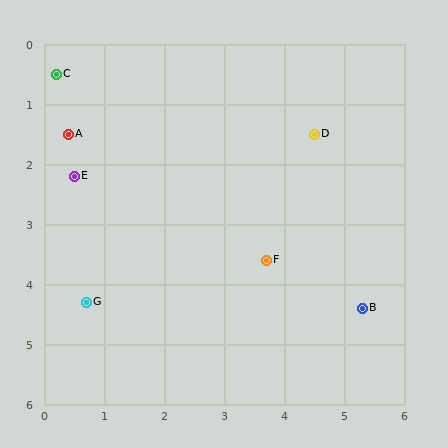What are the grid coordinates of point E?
Point E is at approximately (0.5, 2.2).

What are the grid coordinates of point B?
Point B is at approximately (5.3, 4.4).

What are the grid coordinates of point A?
Point A is at approximately (0.4, 1.5).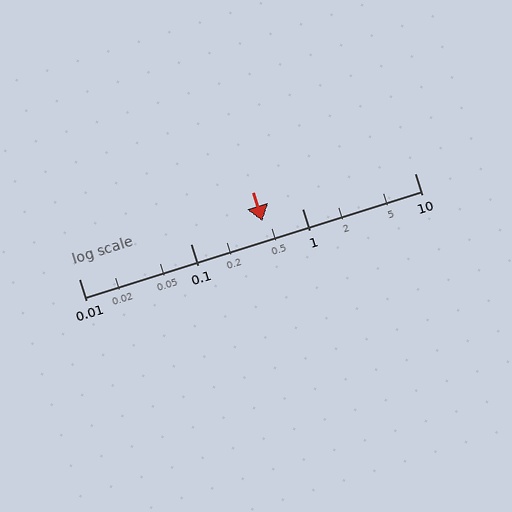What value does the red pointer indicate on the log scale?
The pointer indicates approximately 0.44.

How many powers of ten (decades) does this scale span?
The scale spans 3 decades, from 0.01 to 10.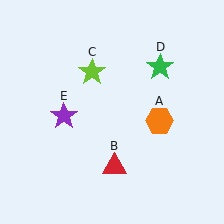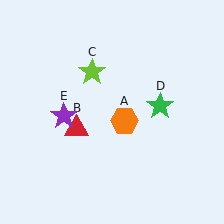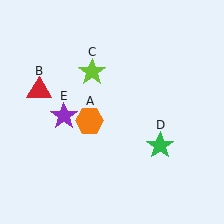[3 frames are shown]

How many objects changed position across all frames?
3 objects changed position: orange hexagon (object A), red triangle (object B), green star (object D).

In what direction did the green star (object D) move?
The green star (object D) moved down.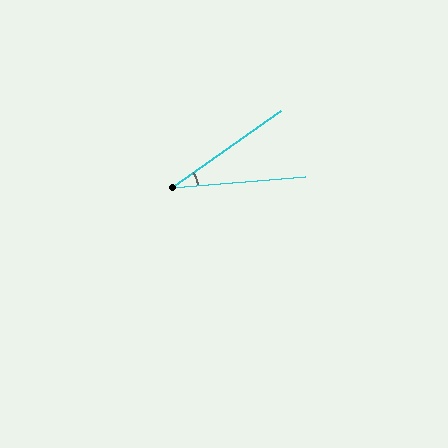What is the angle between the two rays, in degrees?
Approximately 31 degrees.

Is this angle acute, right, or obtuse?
It is acute.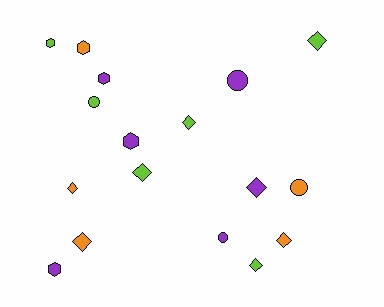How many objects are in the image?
There are 17 objects.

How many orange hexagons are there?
There is 1 orange hexagon.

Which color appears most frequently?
Lime, with 6 objects.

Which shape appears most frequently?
Diamond, with 8 objects.